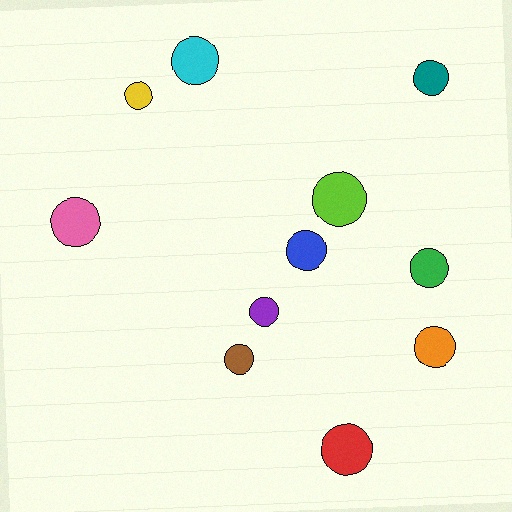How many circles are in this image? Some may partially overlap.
There are 11 circles.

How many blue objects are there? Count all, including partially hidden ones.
There is 1 blue object.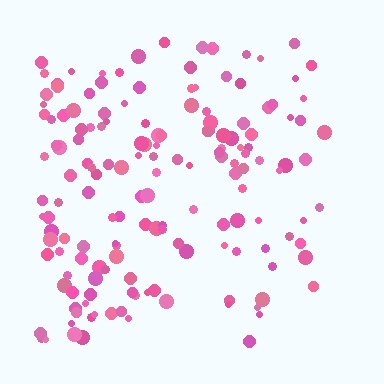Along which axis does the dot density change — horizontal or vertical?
Horizontal.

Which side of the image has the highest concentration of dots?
The left.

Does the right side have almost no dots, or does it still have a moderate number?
Still a moderate number, just noticeably fewer than the left.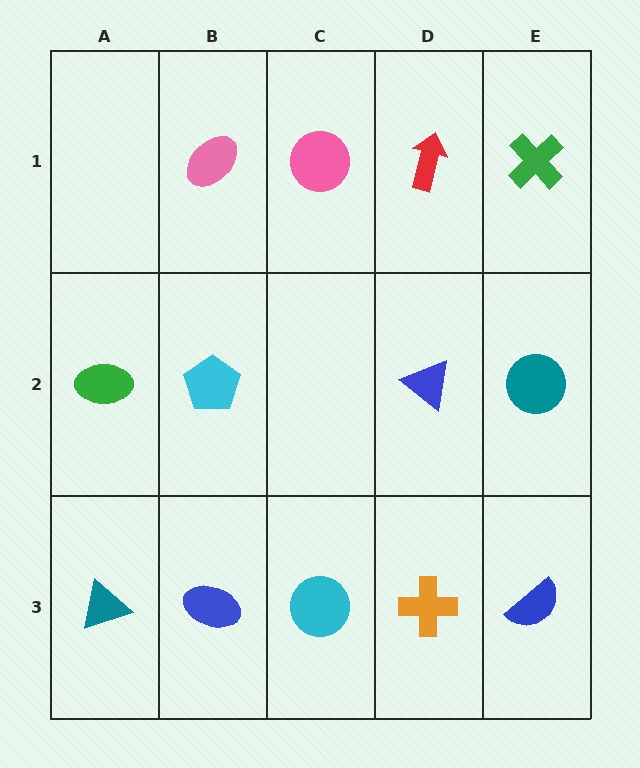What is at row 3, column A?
A teal triangle.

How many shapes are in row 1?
4 shapes.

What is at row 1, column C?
A pink circle.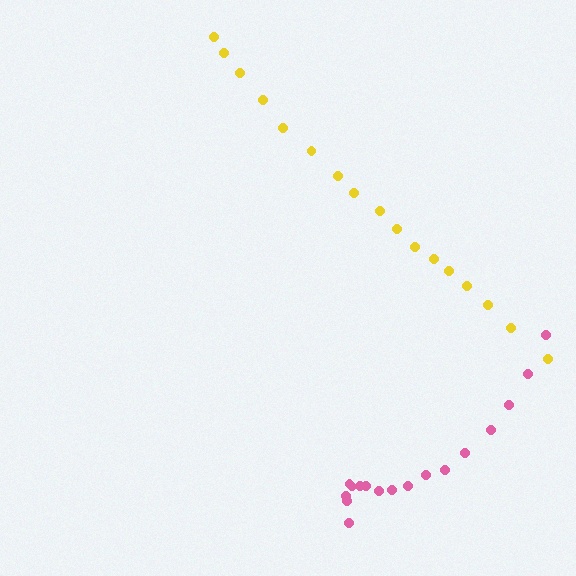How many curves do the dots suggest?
There are 2 distinct paths.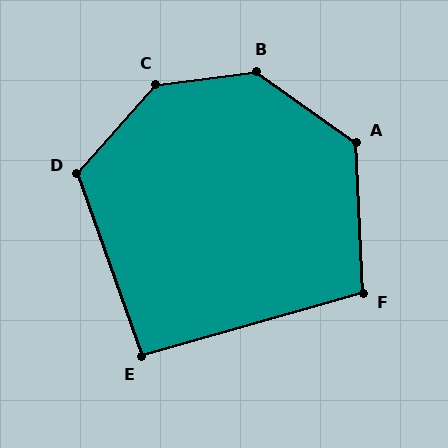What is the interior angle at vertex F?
Approximately 103 degrees (obtuse).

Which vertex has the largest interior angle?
C, at approximately 138 degrees.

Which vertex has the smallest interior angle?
E, at approximately 94 degrees.